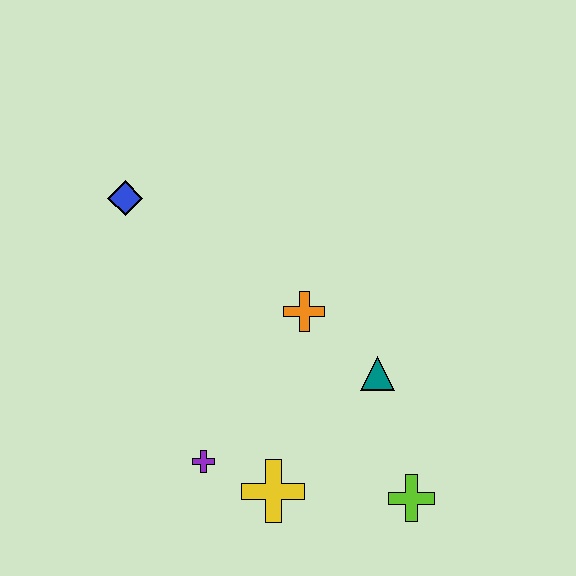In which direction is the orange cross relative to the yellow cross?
The orange cross is above the yellow cross.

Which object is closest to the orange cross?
The teal triangle is closest to the orange cross.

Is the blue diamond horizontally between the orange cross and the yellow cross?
No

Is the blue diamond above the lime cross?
Yes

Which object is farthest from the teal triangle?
The blue diamond is farthest from the teal triangle.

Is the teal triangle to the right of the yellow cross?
Yes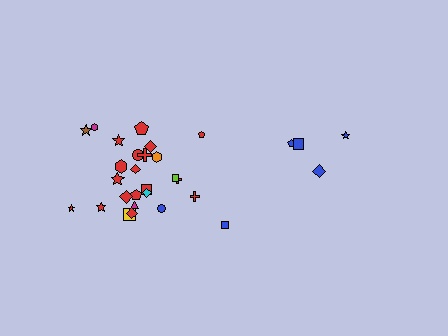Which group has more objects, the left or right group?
The left group.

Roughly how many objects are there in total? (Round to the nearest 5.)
Roughly 30 objects in total.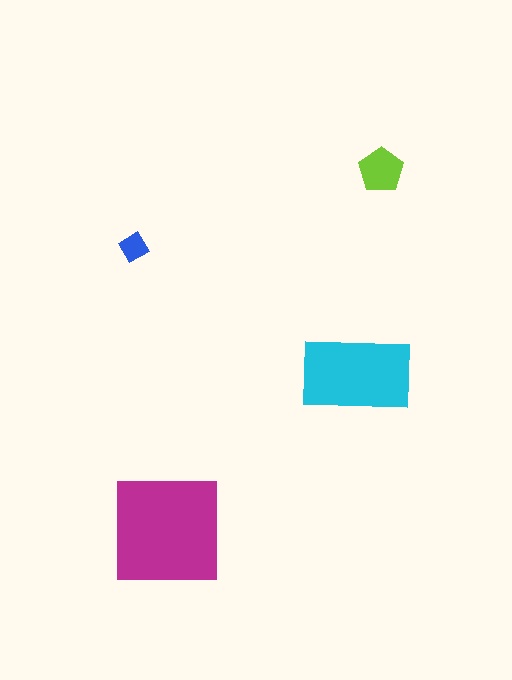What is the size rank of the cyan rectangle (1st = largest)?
2nd.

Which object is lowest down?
The magenta square is bottommost.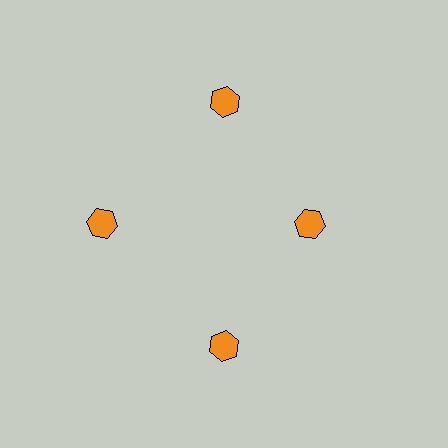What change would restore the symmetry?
The symmetry would be restored by moving it outward, back onto the ring so that all 4 hexagons sit at equal angles and equal distance from the center.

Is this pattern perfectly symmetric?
No. The 4 orange hexagons are arranged in a ring, but one element near the 3 o'clock position is pulled inward toward the center, breaking the 4-fold rotational symmetry.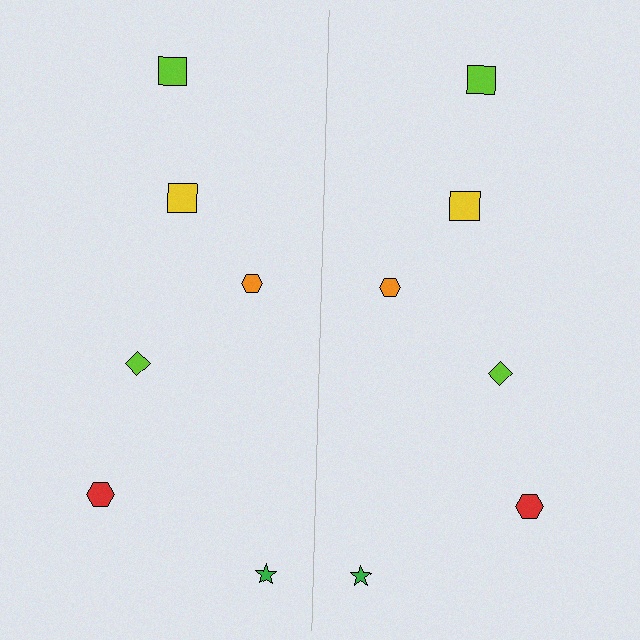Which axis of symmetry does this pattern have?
The pattern has a vertical axis of symmetry running through the center of the image.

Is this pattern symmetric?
Yes, this pattern has bilateral (reflection) symmetry.